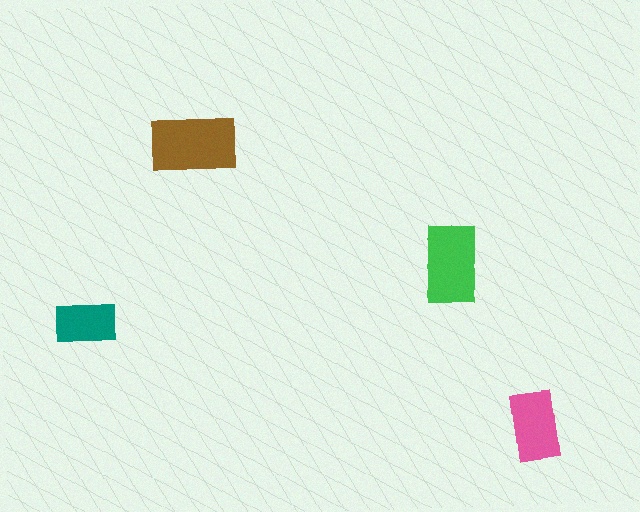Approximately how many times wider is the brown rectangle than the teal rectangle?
About 1.5 times wider.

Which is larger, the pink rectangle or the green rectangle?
The green one.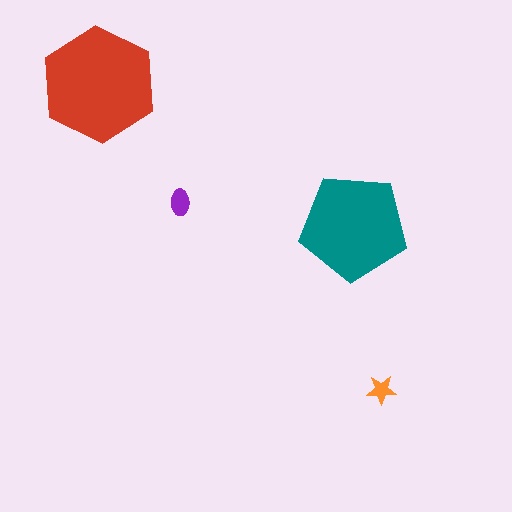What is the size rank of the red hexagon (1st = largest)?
1st.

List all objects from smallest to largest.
The orange star, the purple ellipse, the teal pentagon, the red hexagon.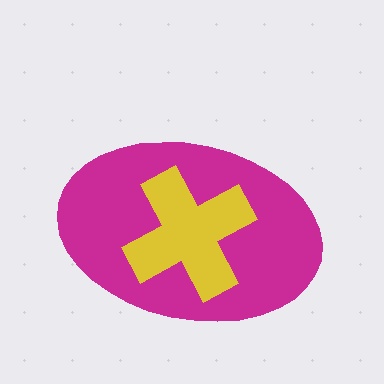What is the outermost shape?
The magenta ellipse.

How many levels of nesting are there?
2.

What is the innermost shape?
The yellow cross.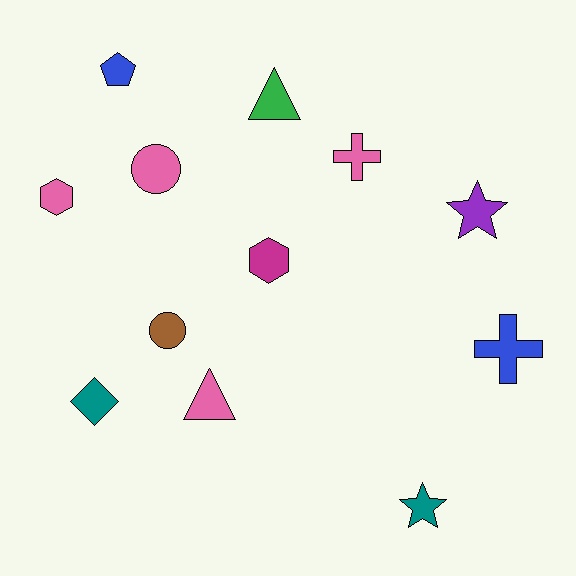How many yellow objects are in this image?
There are no yellow objects.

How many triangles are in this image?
There are 2 triangles.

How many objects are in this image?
There are 12 objects.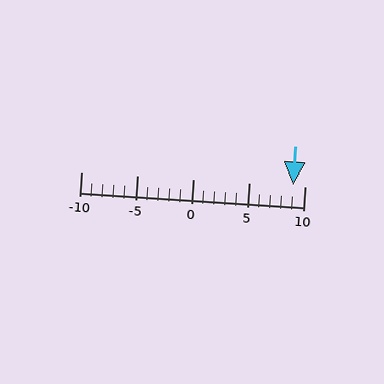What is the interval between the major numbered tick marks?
The major tick marks are spaced 5 units apart.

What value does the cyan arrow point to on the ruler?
The cyan arrow points to approximately 9.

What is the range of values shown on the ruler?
The ruler shows values from -10 to 10.